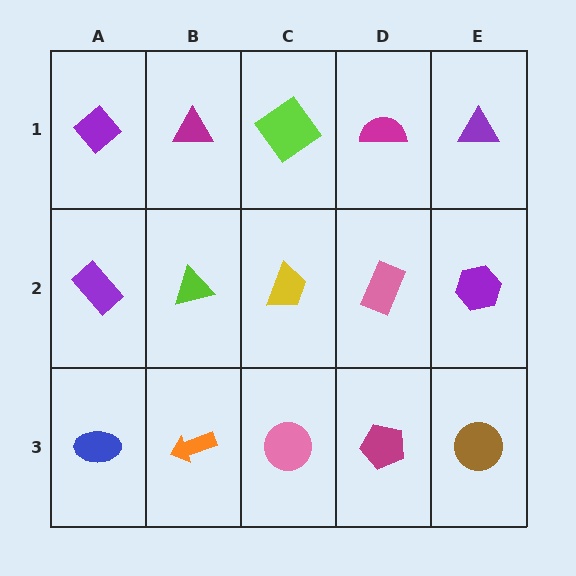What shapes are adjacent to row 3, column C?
A yellow trapezoid (row 2, column C), an orange arrow (row 3, column B), a magenta pentagon (row 3, column D).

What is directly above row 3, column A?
A purple rectangle.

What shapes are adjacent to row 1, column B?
A lime triangle (row 2, column B), a purple diamond (row 1, column A), a lime diamond (row 1, column C).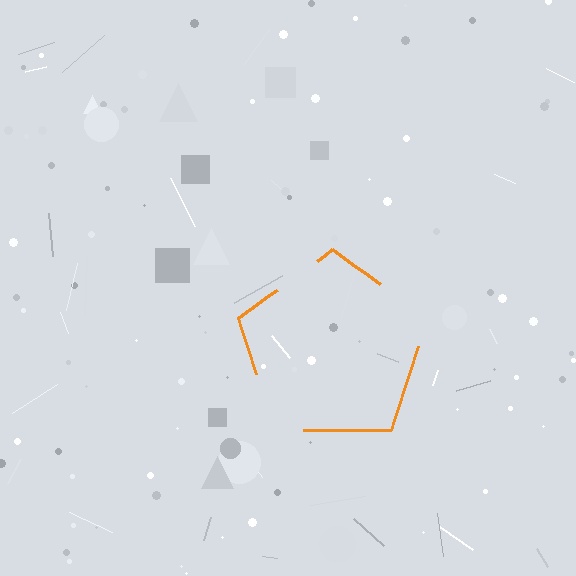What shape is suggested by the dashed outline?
The dashed outline suggests a pentagon.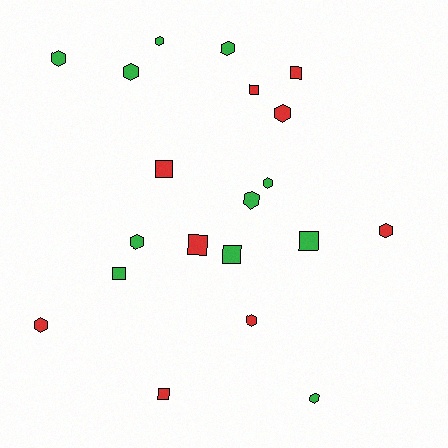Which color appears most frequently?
Green, with 11 objects.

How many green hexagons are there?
There are 8 green hexagons.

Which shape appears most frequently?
Hexagon, with 12 objects.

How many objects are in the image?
There are 20 objects.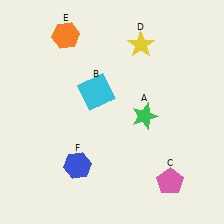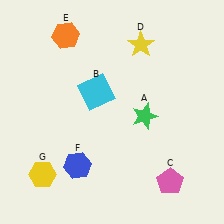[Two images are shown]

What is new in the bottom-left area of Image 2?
A yellow hexagon (G) was added in the bottom-left area of Image 2.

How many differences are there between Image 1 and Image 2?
There is 1 difference between the two images.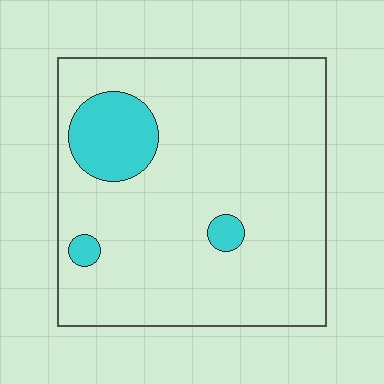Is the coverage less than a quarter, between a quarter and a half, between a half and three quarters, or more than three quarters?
Less than a quarter.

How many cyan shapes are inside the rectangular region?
3.